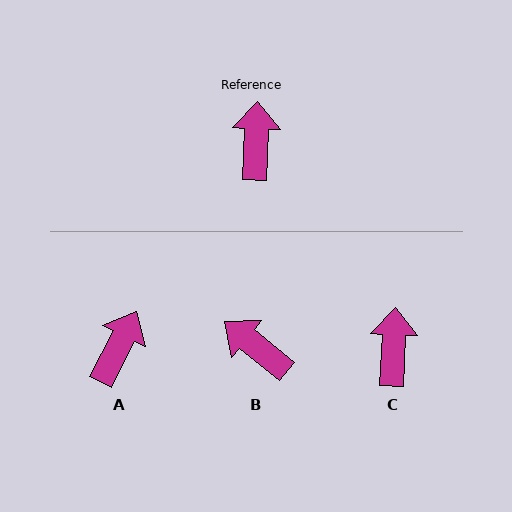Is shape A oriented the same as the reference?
No, it is off by about 25 degrees.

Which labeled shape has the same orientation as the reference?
C.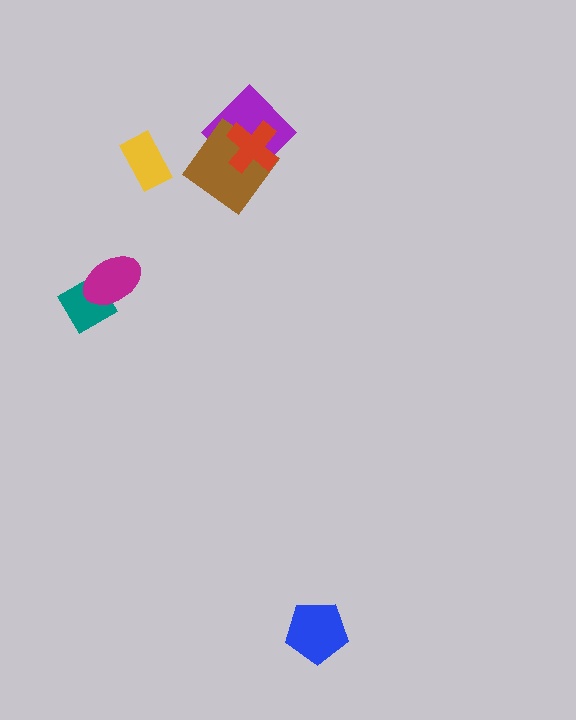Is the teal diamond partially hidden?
Yes, it is partially covered by another shape.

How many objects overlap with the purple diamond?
2 objects overlap with the purple diamond.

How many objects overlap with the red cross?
2 objects overlap with the red cross.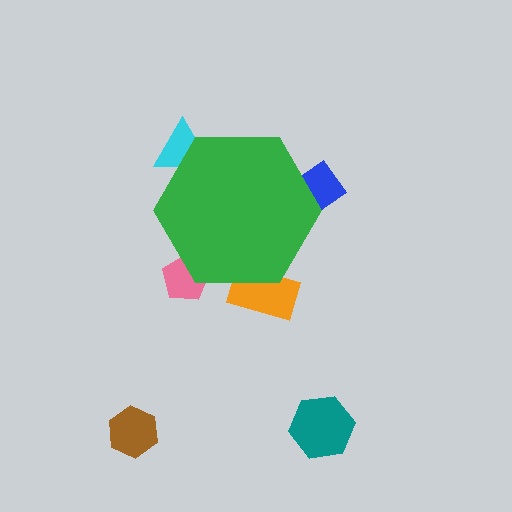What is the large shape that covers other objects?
A green hexagon.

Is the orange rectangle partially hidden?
Yes, the orange rectangle is partially hidden behind the green hexagon.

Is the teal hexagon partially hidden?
No, the teal hexagon is fully visible.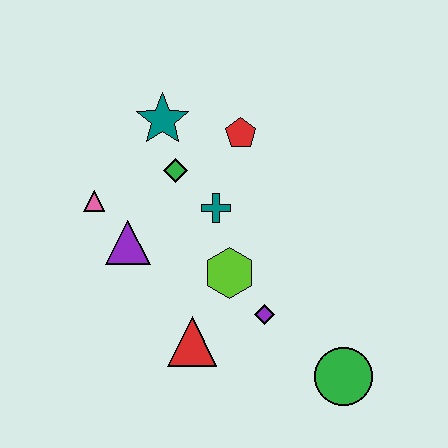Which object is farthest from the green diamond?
The green circle is farthest from the green diamond.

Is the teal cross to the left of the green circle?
Yes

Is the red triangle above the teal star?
No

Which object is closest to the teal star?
The green diamond is closest to the teal star.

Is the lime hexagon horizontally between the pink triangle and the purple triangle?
No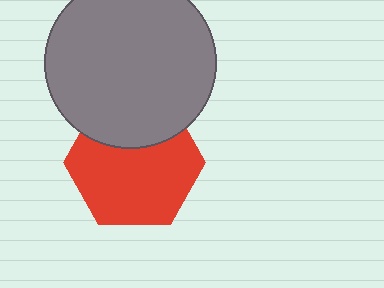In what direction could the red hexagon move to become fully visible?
The red hexagon could move down. That would shift it out from behind the gray circle entirely.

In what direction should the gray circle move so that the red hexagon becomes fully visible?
The gray circle should move up. That is the shortest direction to clear the overlap and leave the red hexagon fully visible.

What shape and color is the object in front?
The object in front is a gray circle.